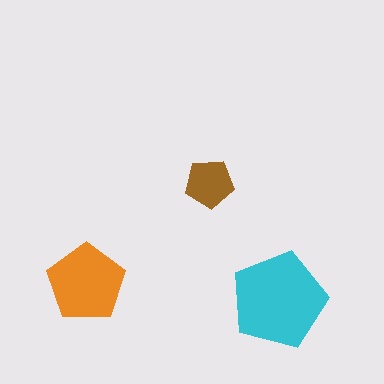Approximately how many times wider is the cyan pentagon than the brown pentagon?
About 2 times wider.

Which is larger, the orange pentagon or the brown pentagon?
The orange one.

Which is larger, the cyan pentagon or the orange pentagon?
The cyan one.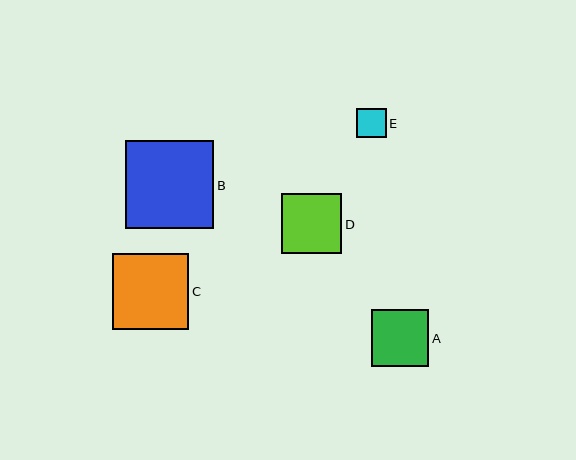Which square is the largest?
Square B is the largest with a size of approximately 88 pixels.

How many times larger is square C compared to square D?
Square C is approximately 1.3 times the size of square D.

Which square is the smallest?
Square E is the smallest with a size of approximately 30 pixels.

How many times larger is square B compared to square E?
Square B is approximately 3.0 times the size of square E.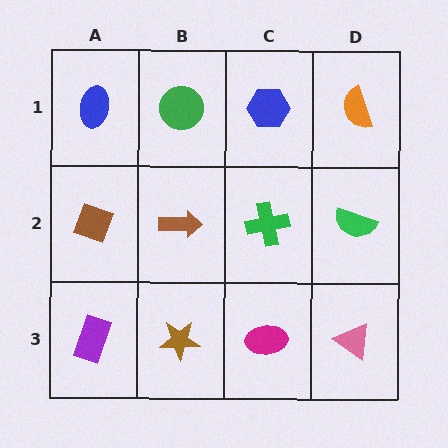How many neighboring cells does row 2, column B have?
4.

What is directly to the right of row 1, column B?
A blue hexagon.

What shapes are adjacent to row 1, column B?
A brown arrow (row 2, column B), a blue ellipse (row 1, column A), a blue hexagon (row 1, column C).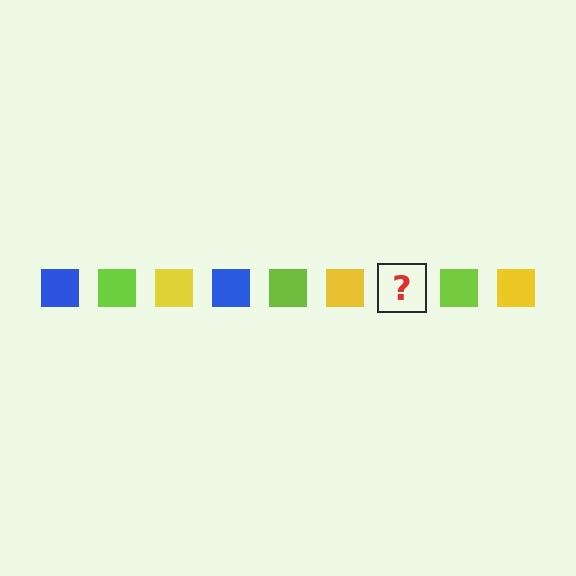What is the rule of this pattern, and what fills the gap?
The rule is that the pattern cycles through blue, lime, yellow squares. The gap should be filled with a blue square.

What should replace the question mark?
The question mark should be replaced with a blue square.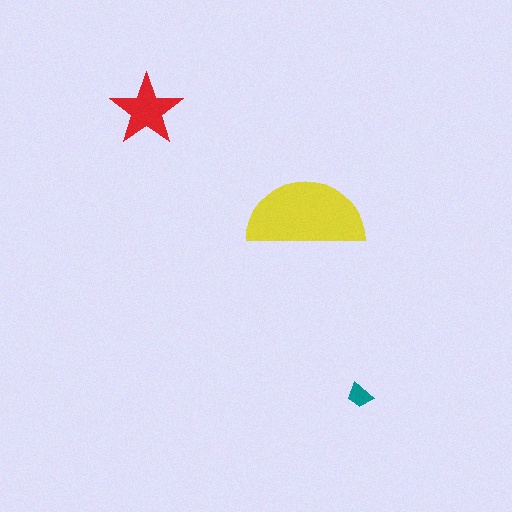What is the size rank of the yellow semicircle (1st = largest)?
1st.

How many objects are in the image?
There are 3 objects in the image.